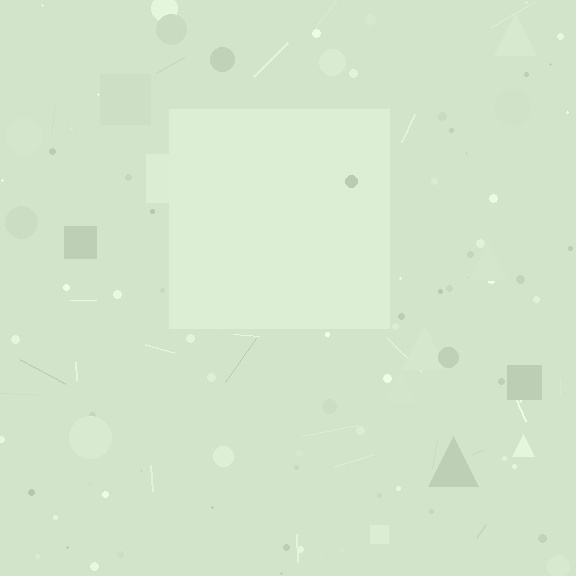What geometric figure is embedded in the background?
A square is embedded in the background.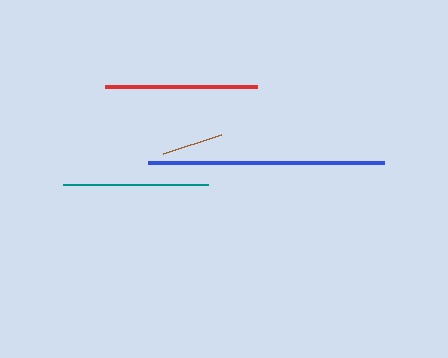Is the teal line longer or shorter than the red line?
The red line is longer than the teal line.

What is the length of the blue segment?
The blue segment is approximately 236 pixels long.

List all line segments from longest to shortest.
From longest to shortest: blue, red, teal, brown.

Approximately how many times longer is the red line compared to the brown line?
The red line is approximately 2.5 times the length of the brown line.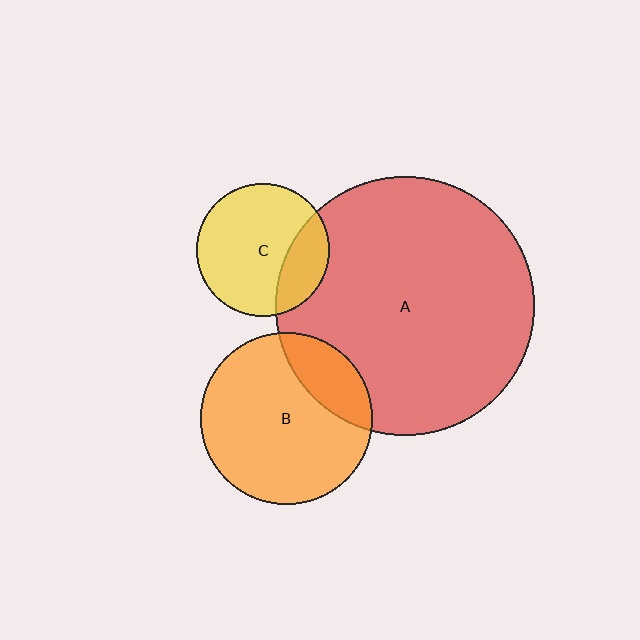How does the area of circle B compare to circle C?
Approximately 1.7 times.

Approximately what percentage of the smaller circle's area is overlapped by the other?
Approximately 20%.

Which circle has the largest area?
Circle A (red).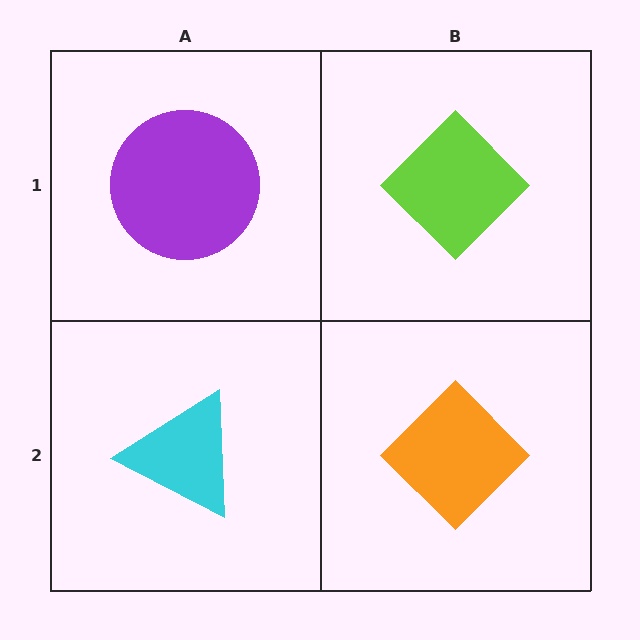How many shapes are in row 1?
2 shapes.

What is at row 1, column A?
A purple circle.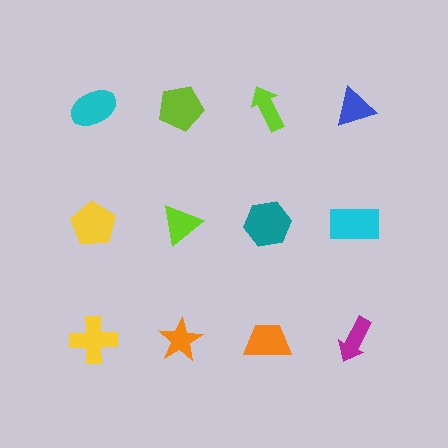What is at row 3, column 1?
A yellow cross.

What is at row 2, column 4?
A cyan rectangle.